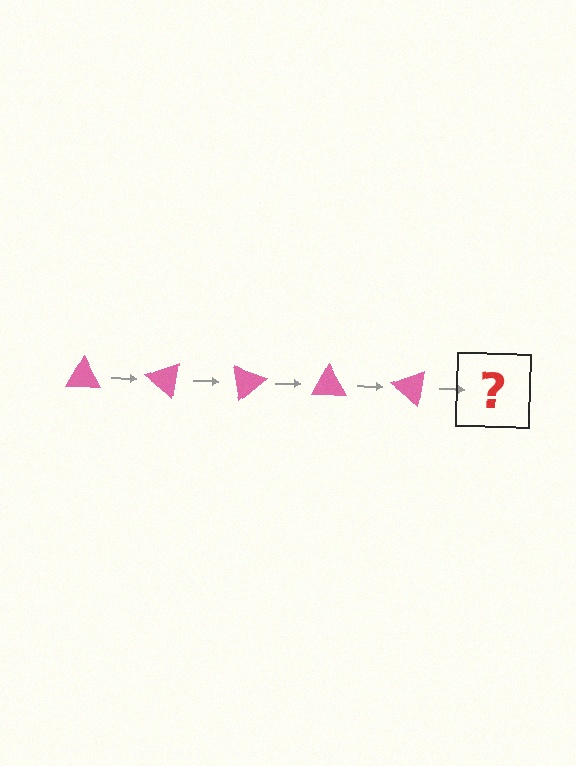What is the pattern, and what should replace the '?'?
The pattern is that the triangle rotates 40 degrees each step. The '?' should be a pink triangle rotated 200 degrees.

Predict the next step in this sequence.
The next step is a pink triangle rotated 200 degrees.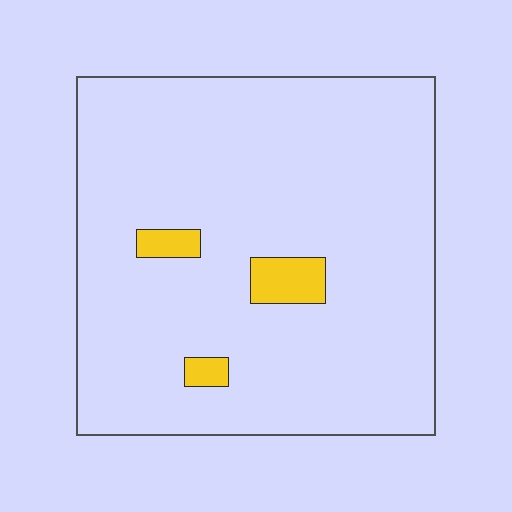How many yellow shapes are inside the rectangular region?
3.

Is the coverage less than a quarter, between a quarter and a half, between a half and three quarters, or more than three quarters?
Less than a quarter.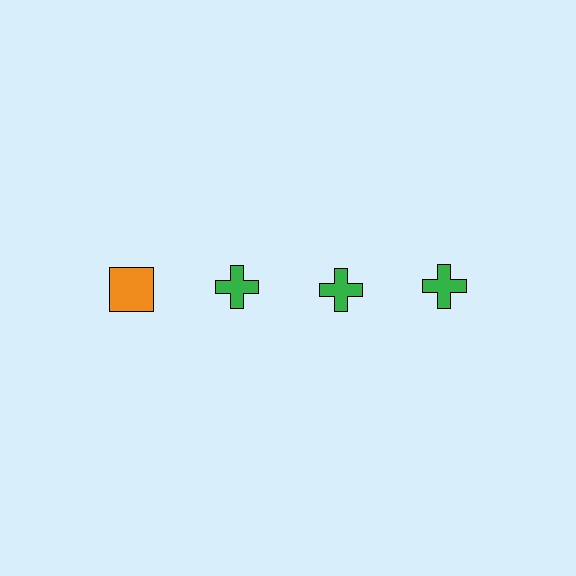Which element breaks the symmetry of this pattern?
The orange square in the top row, leftmost column breaks the symmetry. All other shapes are green crosses.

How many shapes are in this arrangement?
There are 4 shapes arranged in a grid pattern.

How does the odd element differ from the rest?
It differs in both color (orange instead of green) and shape (square instead of cross).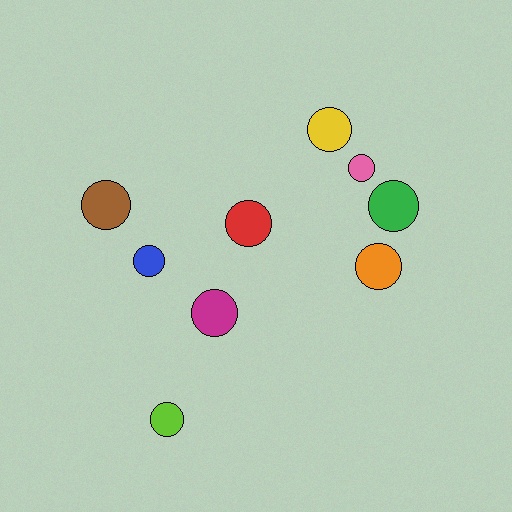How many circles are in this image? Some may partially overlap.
There are 9 circles.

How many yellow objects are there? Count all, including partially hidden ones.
There is 1 yellow object.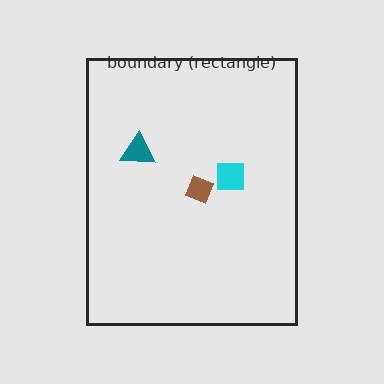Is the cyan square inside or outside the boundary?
Inside.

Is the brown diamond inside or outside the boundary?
Inside.